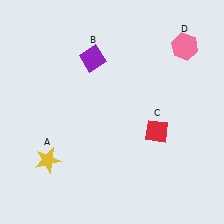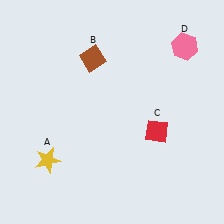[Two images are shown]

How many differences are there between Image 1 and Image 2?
There is 1 difference between the two images.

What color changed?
The diamond (B) changed from purple in Image 1 to brown in Image 2.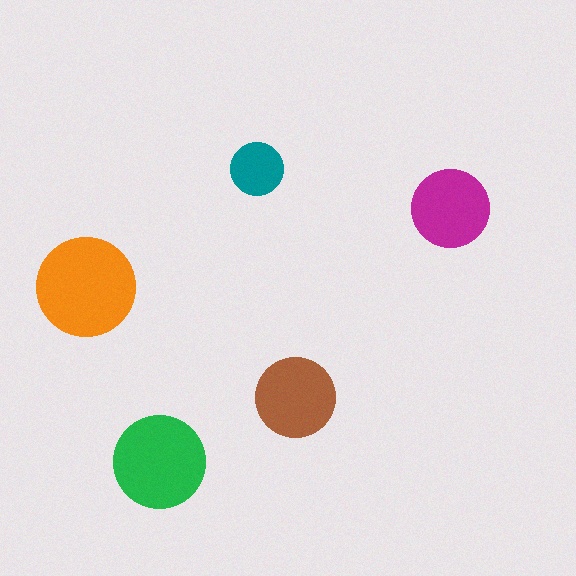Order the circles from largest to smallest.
the orange one, the green one, the brown one, the magenta one, the teal one.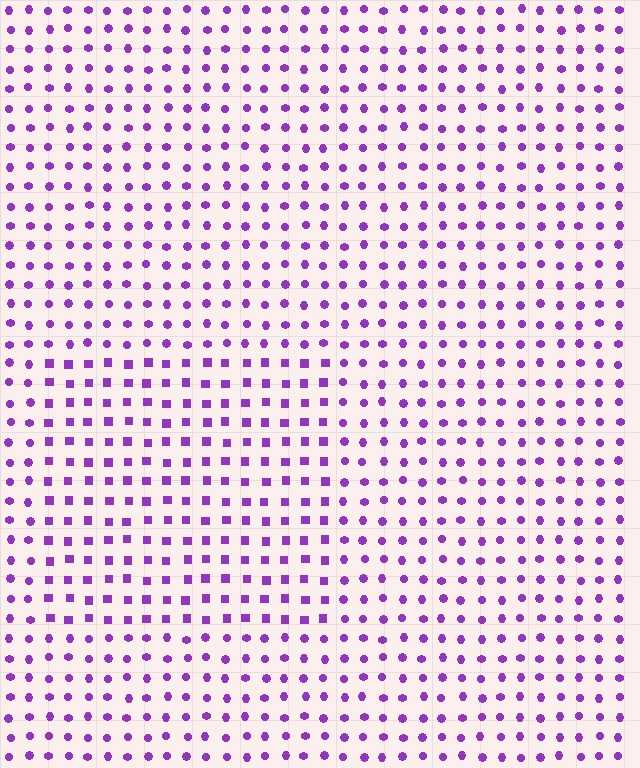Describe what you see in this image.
The image is filled with small purple elements arranged in a uniform grid. A rectangle-shaped region contains squares, while the surrounding area contains circles. The boundary is defined purely by the change in element shape.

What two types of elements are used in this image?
The image uses squares inside the rectangle region and circles outside it.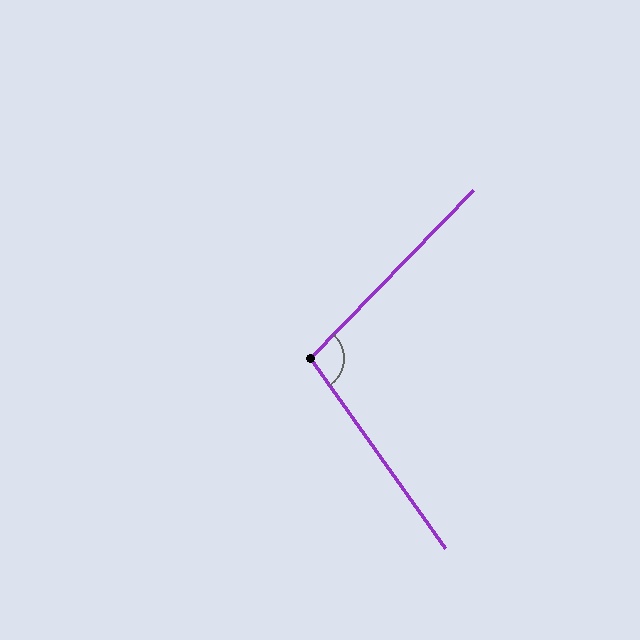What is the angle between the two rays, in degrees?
Approximately 101 degrees.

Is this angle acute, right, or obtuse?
It is obtuse.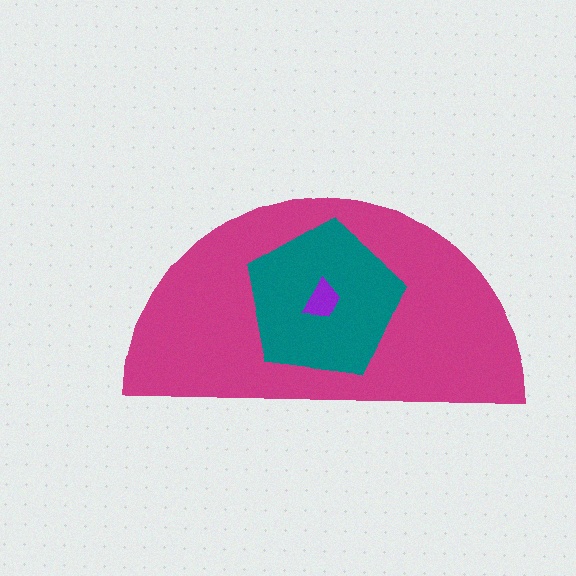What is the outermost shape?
The magenta semicircle.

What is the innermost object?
The purple trapezoid.